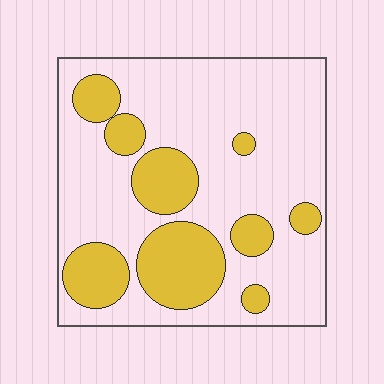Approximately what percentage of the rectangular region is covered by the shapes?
Approximately 30%.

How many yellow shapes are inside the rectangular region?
9.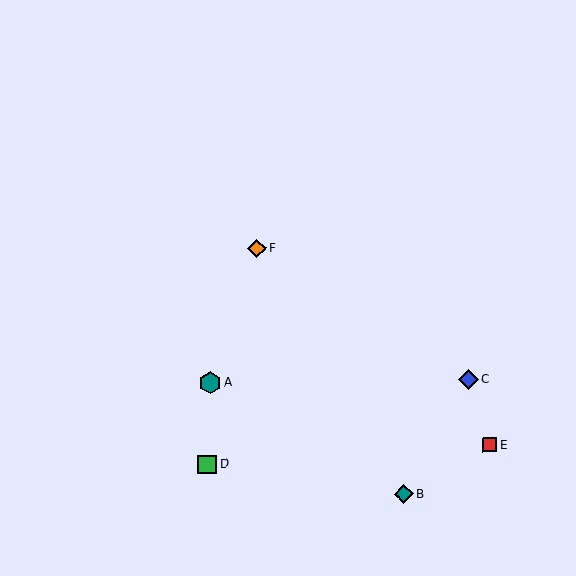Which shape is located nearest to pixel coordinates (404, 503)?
The teal diamond (labeled B) at (404, 494) is nearest to that location.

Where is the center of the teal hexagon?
The center of the teal hexagon is at (210, 383).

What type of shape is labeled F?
Shape F is an orange diamond.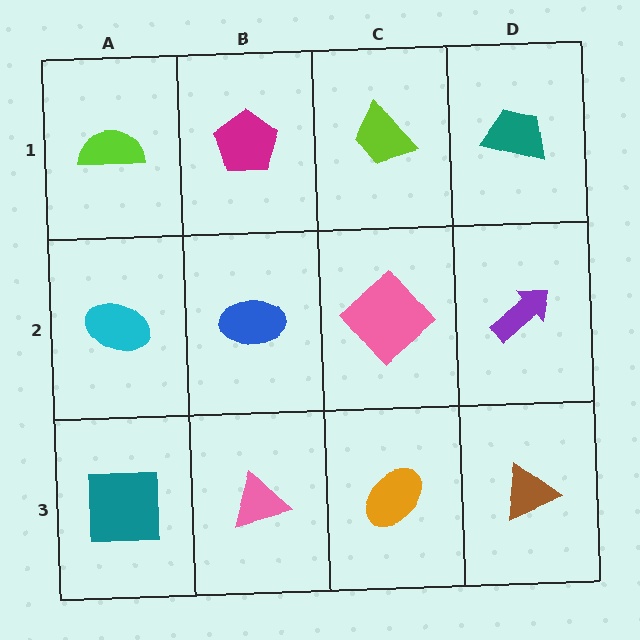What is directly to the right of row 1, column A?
A magenta pentagon.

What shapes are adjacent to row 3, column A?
A cyan ellipse (row 2, column A), a pink triangle (row 3, column B).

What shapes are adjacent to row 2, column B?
A magenta pentagon (row 1, column B), a pink triangle (row 3, column B), a cyan ellipse (row 2, column A), a pink diamond (row 2, column C).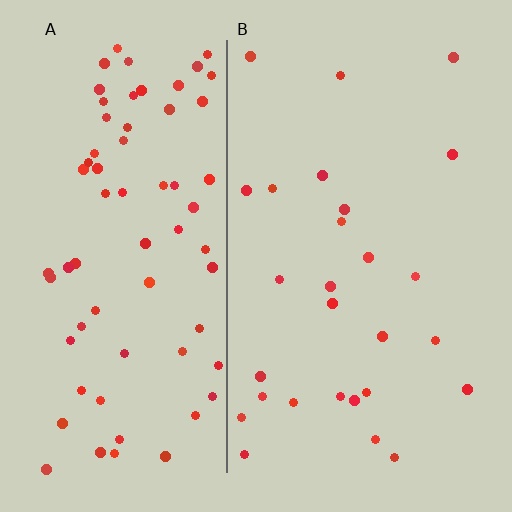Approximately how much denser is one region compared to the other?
Approximately 2.5× — region A over region B.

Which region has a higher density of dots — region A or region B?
A (the left).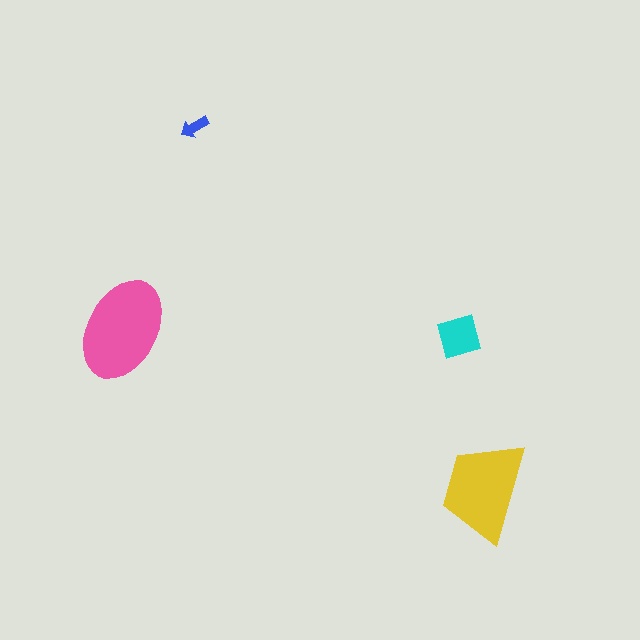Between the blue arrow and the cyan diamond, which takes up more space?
The cyan diamond.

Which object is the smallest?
The blue arrow.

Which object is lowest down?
The yellow trapezoid is bottommost.